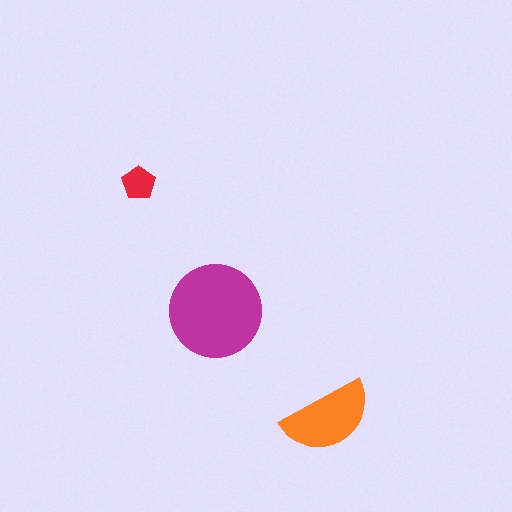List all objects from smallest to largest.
The red pentagon, the orange semicircle, the magenta circle.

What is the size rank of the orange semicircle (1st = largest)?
2nd.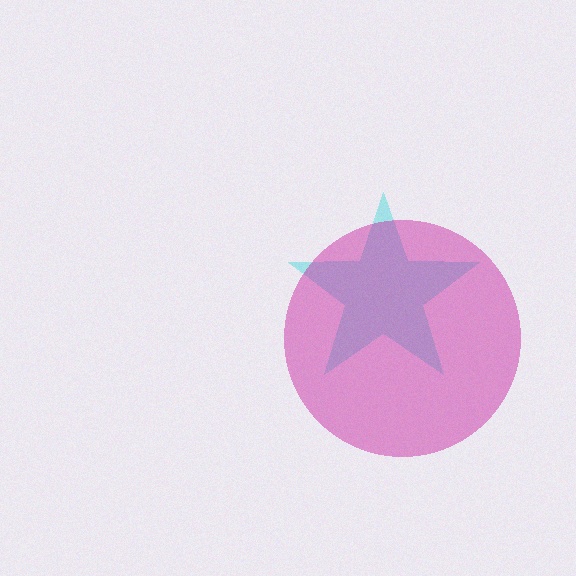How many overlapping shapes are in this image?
There are 2 overlapping shapes in the image.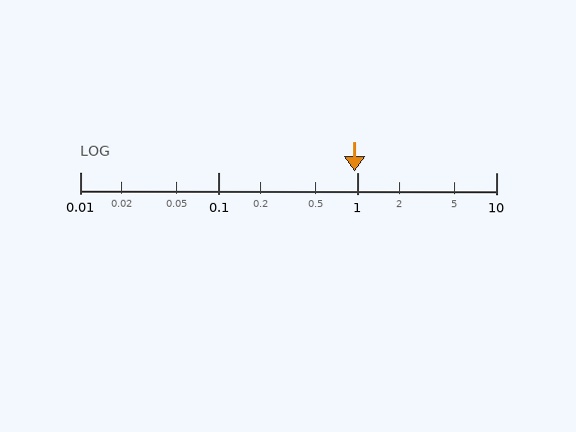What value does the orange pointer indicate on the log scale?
The pointer indicates approximately 0.95.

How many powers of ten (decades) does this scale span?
The scale spans 3 decades, from 0.01 to 10.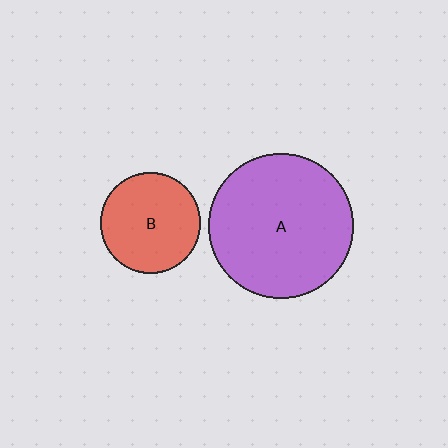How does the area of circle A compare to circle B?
Approximately 2.1 times.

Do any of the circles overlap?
No, none of the circles overlap.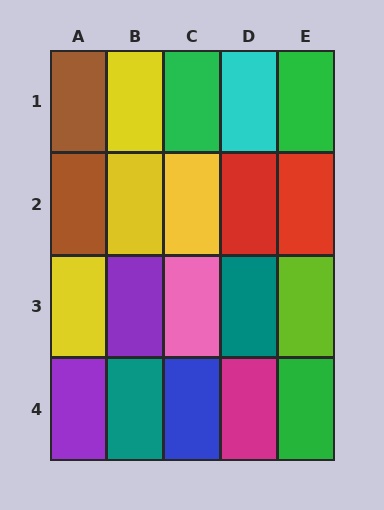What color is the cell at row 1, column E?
Green.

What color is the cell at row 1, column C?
Green.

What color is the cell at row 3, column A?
Yellow.